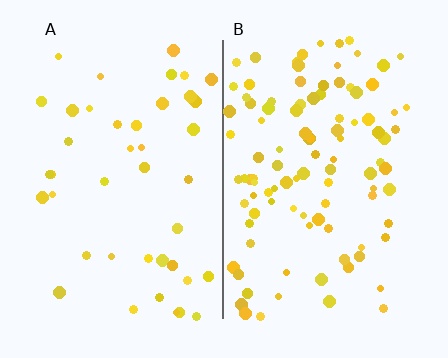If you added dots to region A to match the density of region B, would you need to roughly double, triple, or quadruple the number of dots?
Approximately triple.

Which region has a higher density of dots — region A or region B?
B (the right).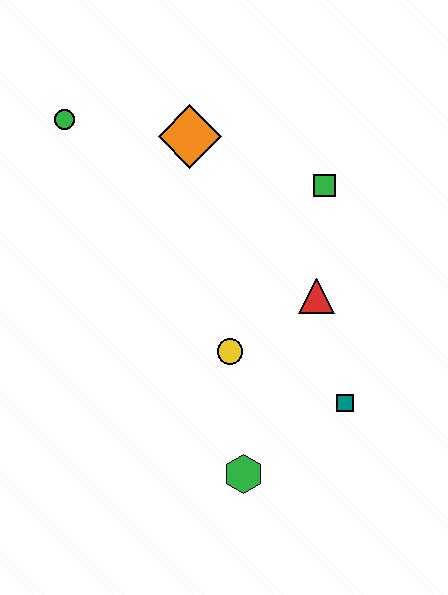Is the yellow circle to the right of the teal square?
No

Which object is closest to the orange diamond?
The green circle is closest to the orange diamond.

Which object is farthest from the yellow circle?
The green circle is farthest from the yellow circle.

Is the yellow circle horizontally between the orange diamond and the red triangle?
Yes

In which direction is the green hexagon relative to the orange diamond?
The green hexagon is below the orange diamond.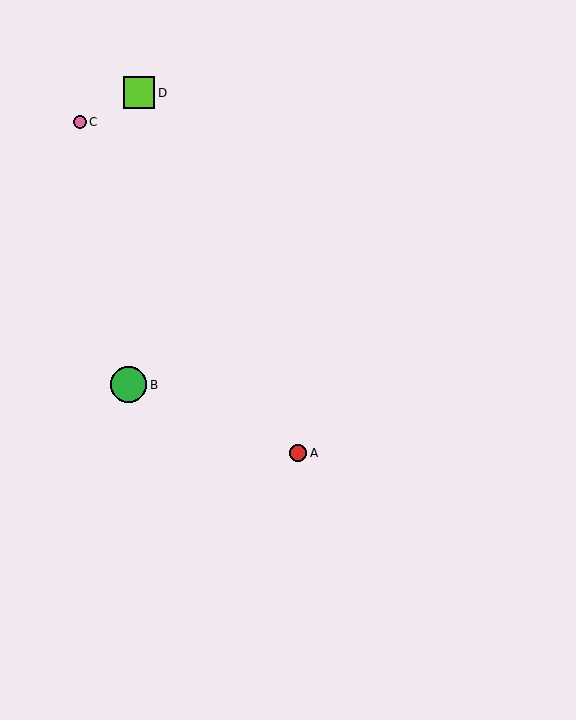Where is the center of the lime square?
The center of the lime square is at (139, 93).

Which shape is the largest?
The green circle (labeled B) is the largest.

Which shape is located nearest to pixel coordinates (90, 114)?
The pink circle (labeled C) at (80, 122) is nearest to that location.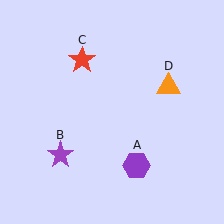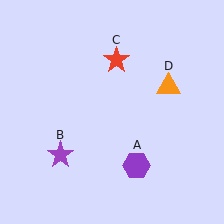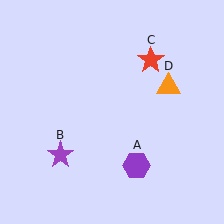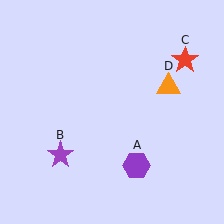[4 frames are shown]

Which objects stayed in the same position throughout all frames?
Purple hexagon (object A) and purple star (object B) and orange triangle (object D) remained stationary.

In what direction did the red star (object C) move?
The red star (object C) moved right.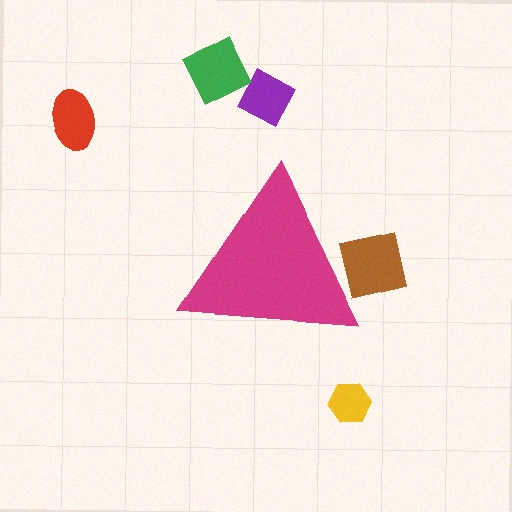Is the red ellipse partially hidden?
No, the red ellipse is fully visible.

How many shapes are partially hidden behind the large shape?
1 shape is partially hidden.